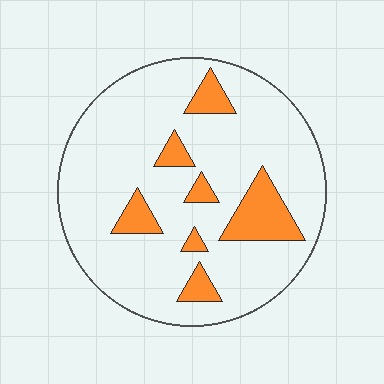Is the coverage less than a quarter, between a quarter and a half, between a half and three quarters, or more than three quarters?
Less than a quarter.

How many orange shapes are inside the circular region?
7.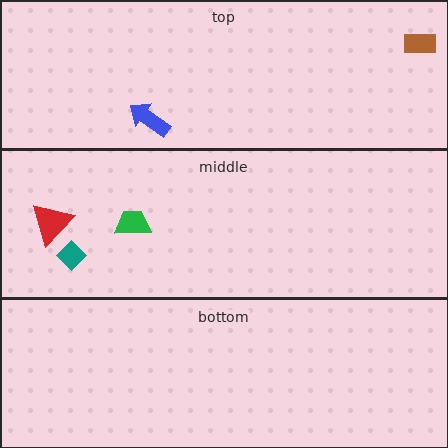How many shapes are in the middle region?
3.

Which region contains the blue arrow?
The top region.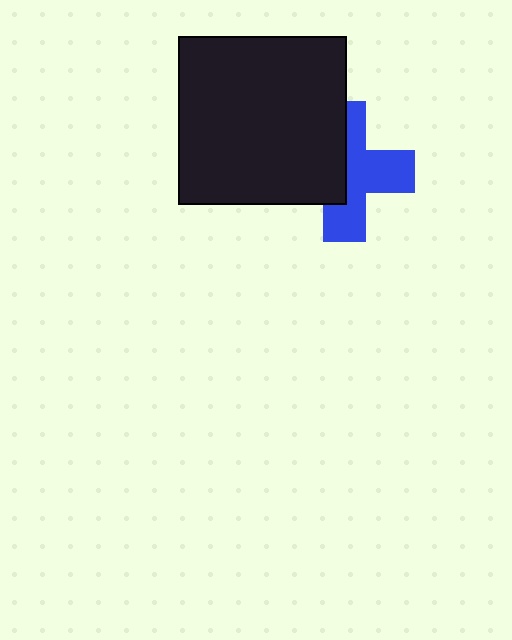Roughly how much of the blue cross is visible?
About half of it is visible (roughly 54%).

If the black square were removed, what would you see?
You would see the complete blue cross.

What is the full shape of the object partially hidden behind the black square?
The partially hidden object is a blue cross.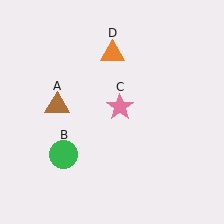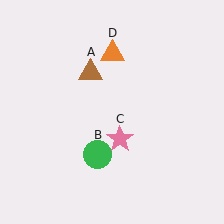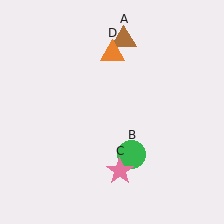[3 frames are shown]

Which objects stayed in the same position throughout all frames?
Orange triangle (object D) remained stationary.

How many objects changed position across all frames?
3 objects changed position: brown triangle (object A), green circle (object B), pink star (object C).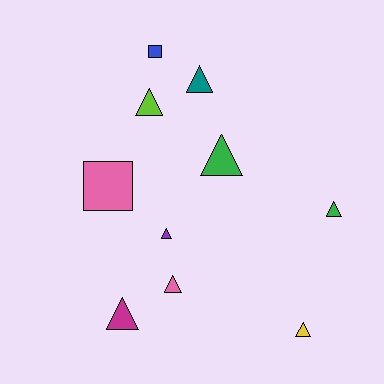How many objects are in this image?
There are 10 objects.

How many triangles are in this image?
There are 8 triangles.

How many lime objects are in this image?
There is 1 lime object.